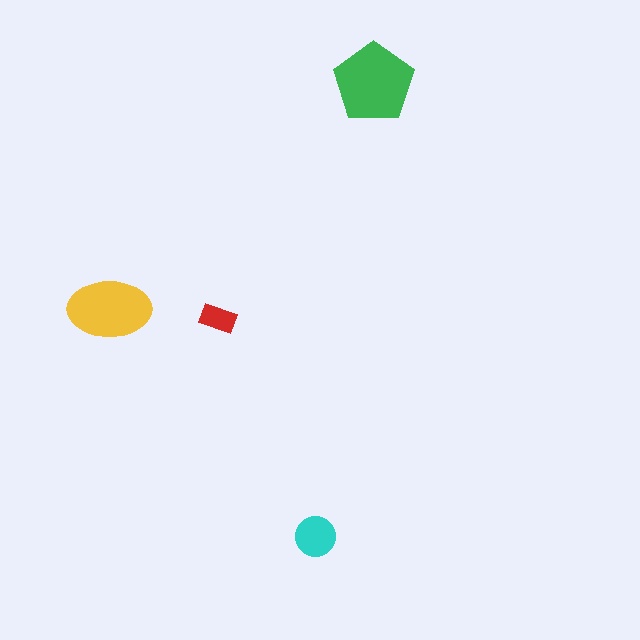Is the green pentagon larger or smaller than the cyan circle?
Larger.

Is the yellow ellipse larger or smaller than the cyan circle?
Larger.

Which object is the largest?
The green pentagon.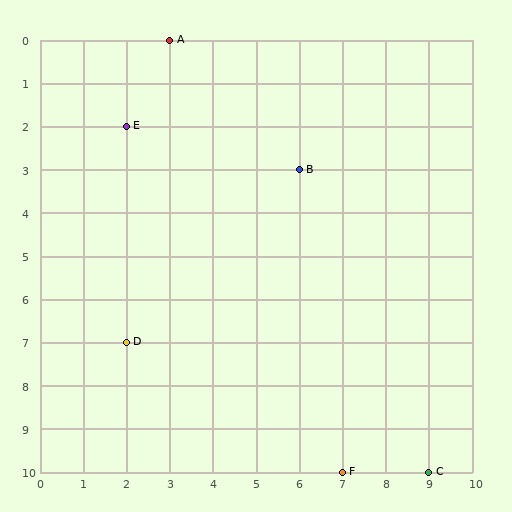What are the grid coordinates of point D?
Point D is at grid coordinates (2, 7).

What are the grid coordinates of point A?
Point A is at grid coordinates (3, 0).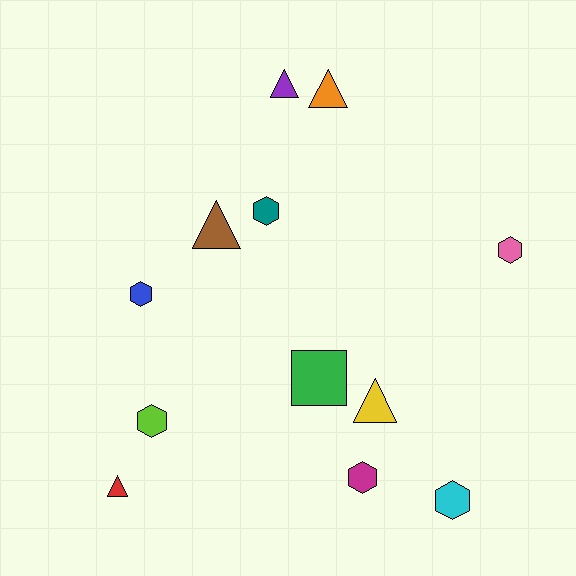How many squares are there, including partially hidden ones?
There is 1 square.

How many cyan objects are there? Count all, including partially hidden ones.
There is 1 cyan object.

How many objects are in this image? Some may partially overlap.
There are 12 objects.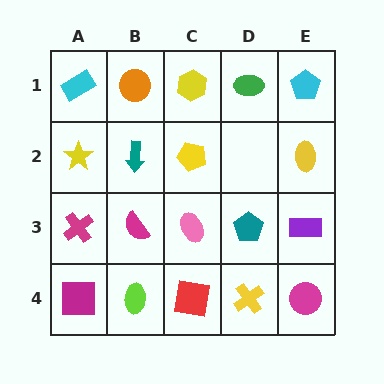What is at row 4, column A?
A magenta square.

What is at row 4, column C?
A red square.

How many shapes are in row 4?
5 shapes.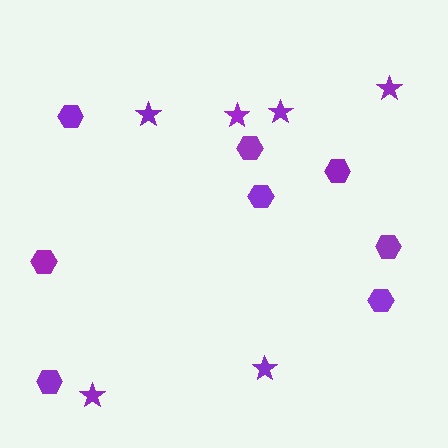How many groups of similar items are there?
There are 2 groups: one group of stars (6) and one group of hexagons (8).